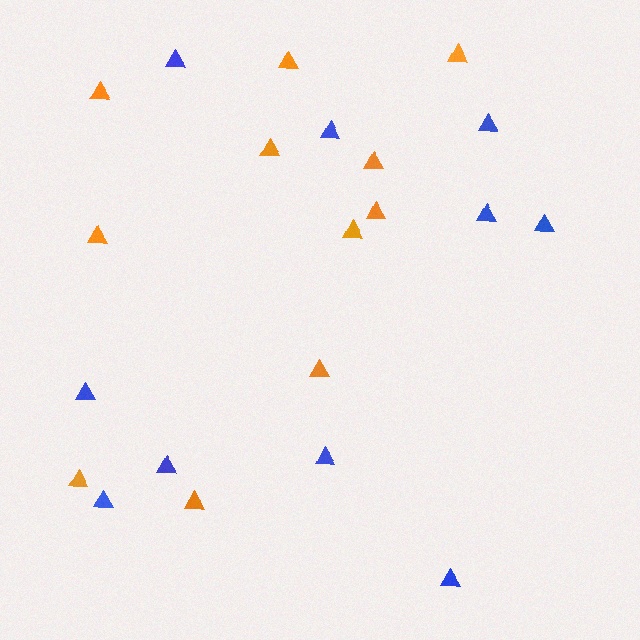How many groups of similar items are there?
There are 2 groups: one group of blue triangles (10) and one group of orange triangles (11).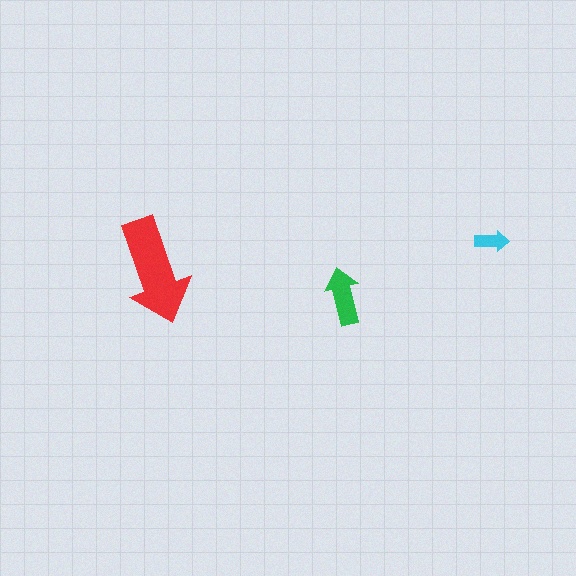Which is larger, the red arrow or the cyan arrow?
The red one.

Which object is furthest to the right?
The cyan arrow is rightmost.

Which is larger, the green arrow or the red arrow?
The red one.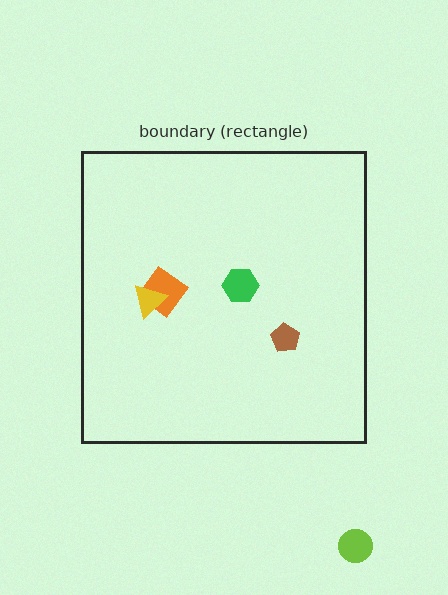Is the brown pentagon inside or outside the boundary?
Inside.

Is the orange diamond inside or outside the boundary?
Inside.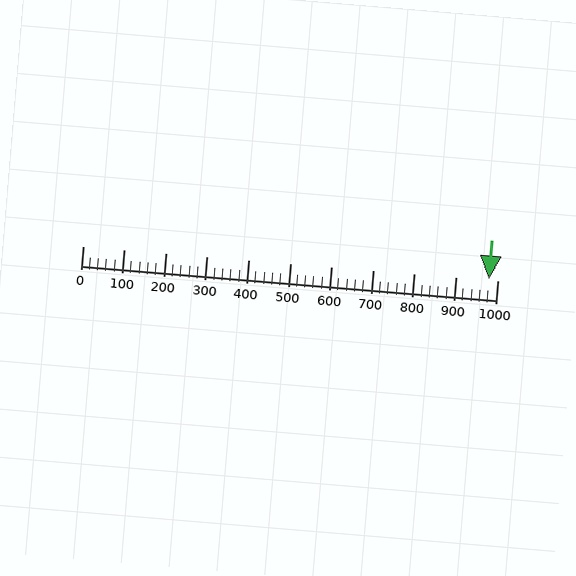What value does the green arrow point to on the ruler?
The green arrow points to approximately 980.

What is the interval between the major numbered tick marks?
The major tick marks are spaced 100 units apart.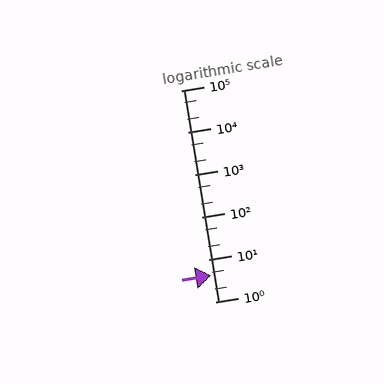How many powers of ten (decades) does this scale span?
The scale spans 5 decades, from 1 to 100000.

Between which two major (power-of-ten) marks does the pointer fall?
The pointer is between 1 and 10.